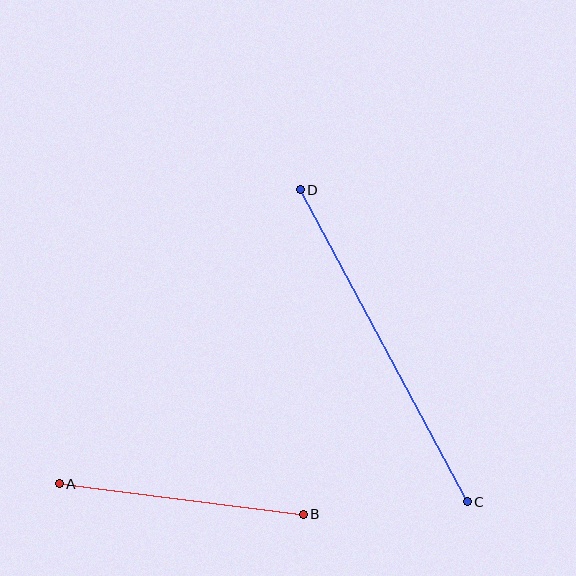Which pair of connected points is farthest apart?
Points C and D are farthest apart.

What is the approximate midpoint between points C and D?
The midpoint is at approximately (384, 346) pixels.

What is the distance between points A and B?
The distance is approximately 246 pixels.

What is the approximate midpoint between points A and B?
The midpoint is at approximately (181, 499) pixels.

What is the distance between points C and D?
The distance is approximately 354 pixels.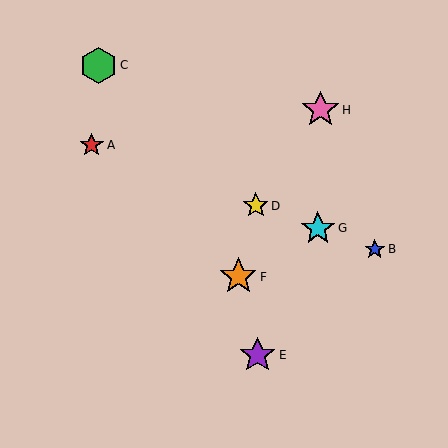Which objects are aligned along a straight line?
Objects A, B, D, G are aligned along a straight line.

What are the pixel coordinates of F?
Object F is at (238, 277).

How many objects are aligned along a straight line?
4 objects (A, B, D, G) are aligned along a straight line.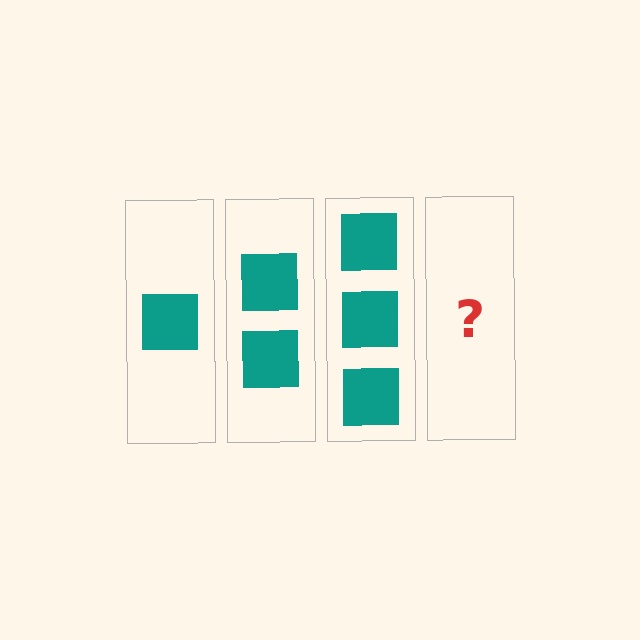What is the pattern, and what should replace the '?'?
The pattern is that each step adds one more square. The '?' should be 4 squares.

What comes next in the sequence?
The next element should be 4 squares.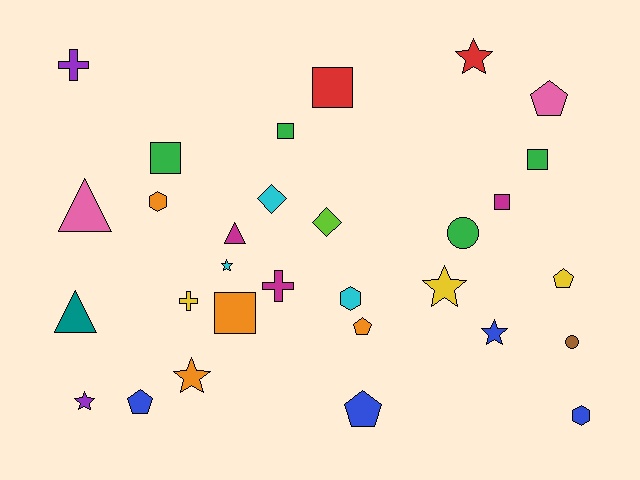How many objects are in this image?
There are 30 objects.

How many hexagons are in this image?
There are 3 hexagons.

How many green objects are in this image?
There are 4 green objects.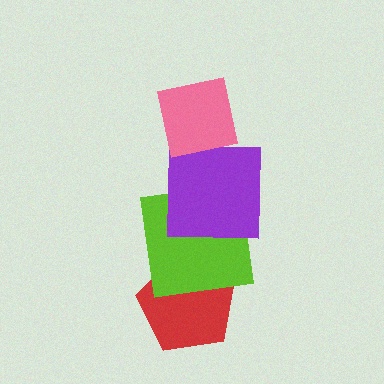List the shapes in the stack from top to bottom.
From top to bottom: the pink square, the purple square, the lime square, the red pentagon.